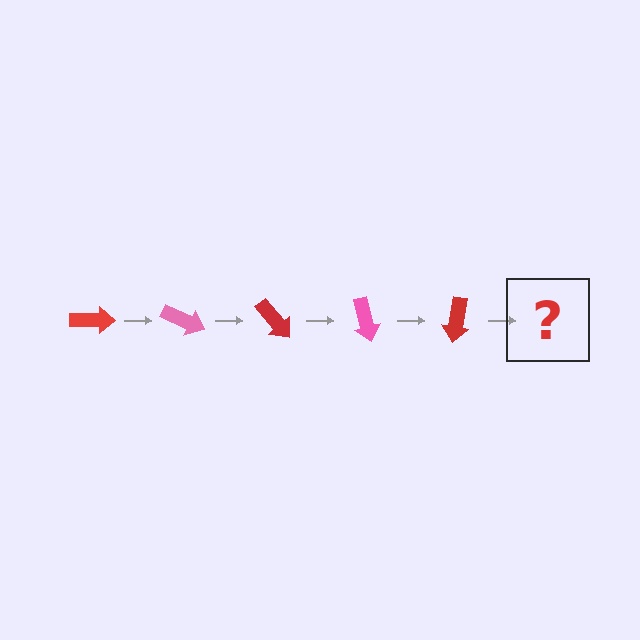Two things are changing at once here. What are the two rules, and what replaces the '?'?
The two rules are that it rotates 25 degrees each step and the color cycles through red and pink. The '?' should be a pink arrow, rotated 125 degrees from the start.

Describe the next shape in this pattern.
It should be a pink arrow, rotated 125 degrees from the start.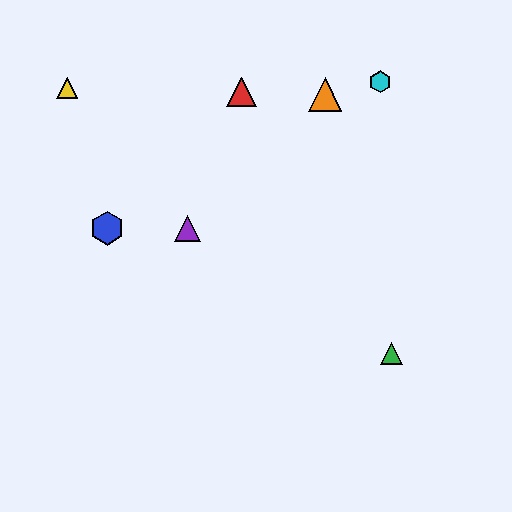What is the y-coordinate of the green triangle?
The green triangle is at y≈354.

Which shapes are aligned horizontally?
The blue hexagon, the purple triangle are aligned horizontally.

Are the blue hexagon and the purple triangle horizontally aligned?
Yes, both are at y≈228.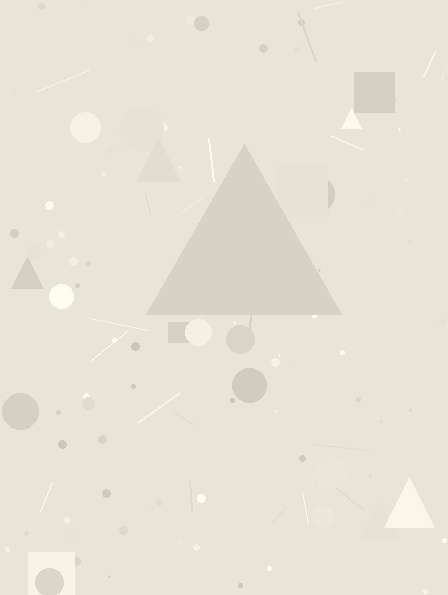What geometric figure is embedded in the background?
A triangle is embedded in the background.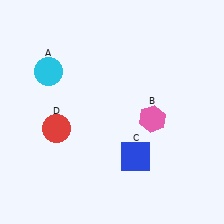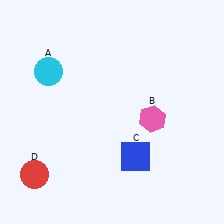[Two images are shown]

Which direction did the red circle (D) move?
The red circle (D) moved down.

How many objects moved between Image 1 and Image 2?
1 object moved between the two images.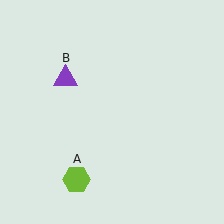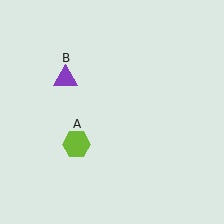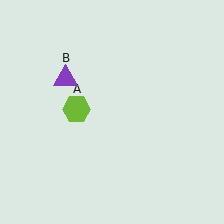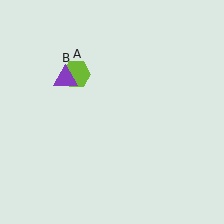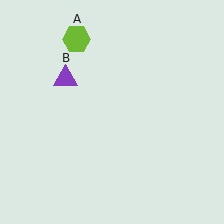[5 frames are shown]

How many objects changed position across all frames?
1 object changed position: lime hexagon (object A).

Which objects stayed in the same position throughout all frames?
Purple triangle (object B) remained stationary.